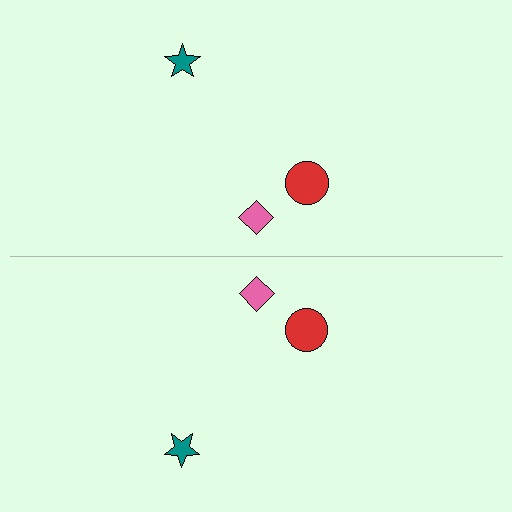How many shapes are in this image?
There are 6 shapes in this image.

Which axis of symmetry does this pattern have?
The pattern has a horizontal axis of symmetry running through the center of the image.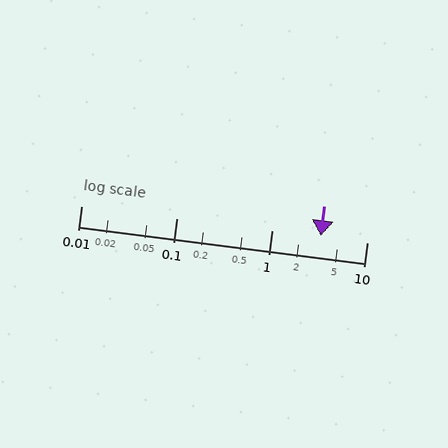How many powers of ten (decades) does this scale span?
The scale spans 3 decades, from 0.01 to 10.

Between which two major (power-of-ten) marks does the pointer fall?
The pointer is between 1 and 10.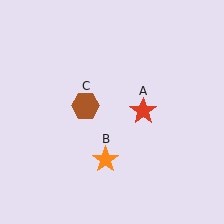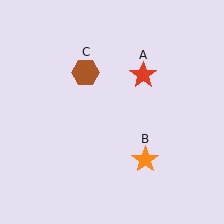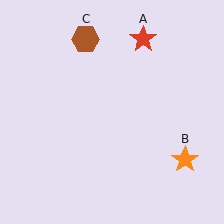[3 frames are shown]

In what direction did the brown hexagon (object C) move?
The brown hexagon (object C) moved up.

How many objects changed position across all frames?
3 objects changed position: red star (object A), orange star (object B), brown hexagon (object C).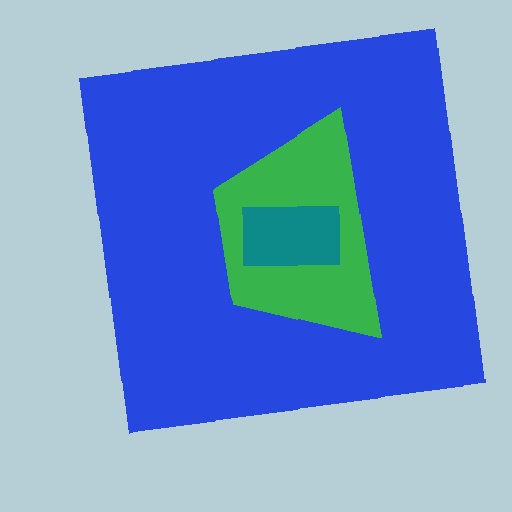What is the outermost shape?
The blue square.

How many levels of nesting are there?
3.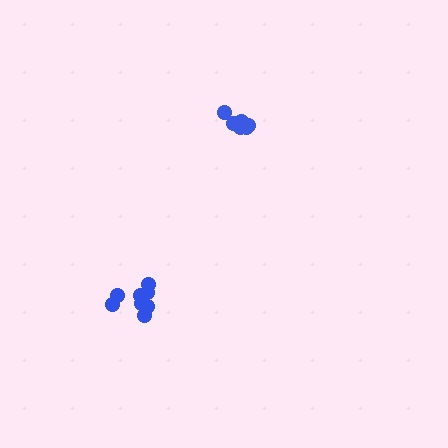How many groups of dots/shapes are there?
There are 2 groups.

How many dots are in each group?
Group 1: 8 dots, Group 2: 6 dots (14 total).